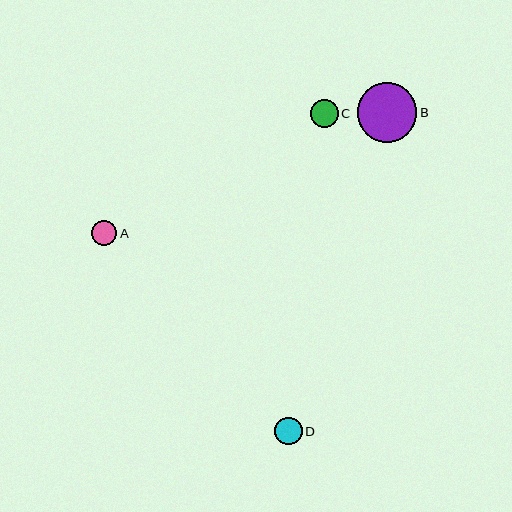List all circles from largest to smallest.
From largest to smallest: B, C, D, A.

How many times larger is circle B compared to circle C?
Circle B is approximately 2.2 times the size of circle C.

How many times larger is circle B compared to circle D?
Circle B is approximately 2.2 times the size of circle D.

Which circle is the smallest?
Circle A is the smallest with a size of approximately 25 pixels.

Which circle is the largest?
Circle B is the largest with a size of approximately 59 pixels.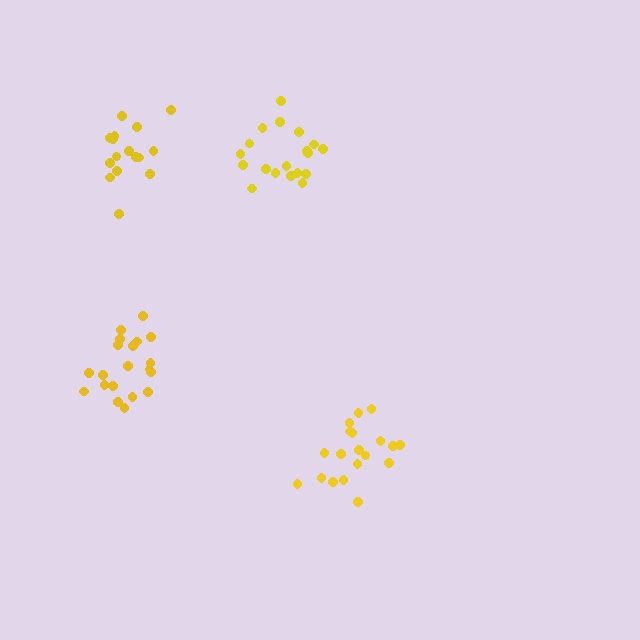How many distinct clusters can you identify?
There are 4 distinct clusters.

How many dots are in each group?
Group 1: 19 dots, Group 2: 19 dots, Group 3: 20 dots, Group 4: 16 dots (74 total).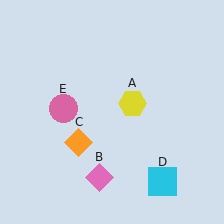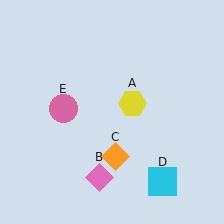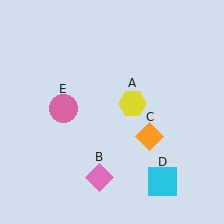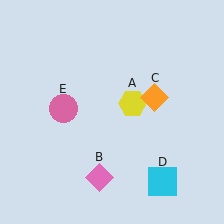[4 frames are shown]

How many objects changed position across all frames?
1 object changed position: orange diamond (object C).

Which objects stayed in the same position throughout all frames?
Yellow hexagon (object A) and pink diamond (object B) and cyan square (object D) and pink circle (object E) remained stationary.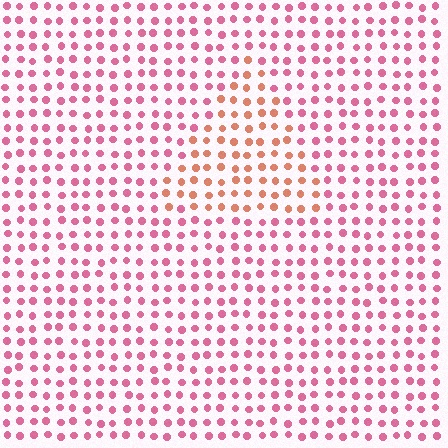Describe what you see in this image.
The image is filled with small pink elements in a uniform arrangement. A triangle-shaped region is visible where the elements are tinted to a slightly different hue, forming a subtle color boundary.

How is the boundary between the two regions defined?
The boundary is defined purely by a slight shift in hue (about 38 degrees). Spacing, size, and orientation are identical on both sides.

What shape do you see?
I see a triangle.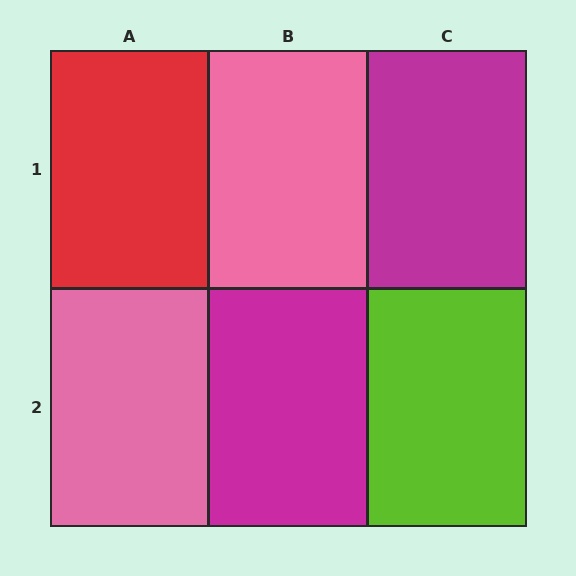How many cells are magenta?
2 cells are magenta.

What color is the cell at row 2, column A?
Pink.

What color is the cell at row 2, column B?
Magenta.